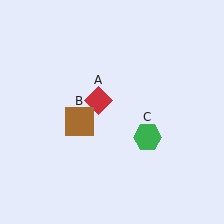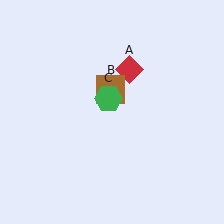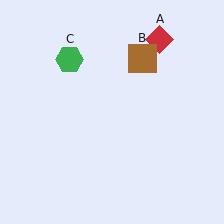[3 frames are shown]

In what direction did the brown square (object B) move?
The brown square (object B) moved up and to the right.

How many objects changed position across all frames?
3 objects changed position: red diamond (object A), brown square (object B), green hexagon (object C).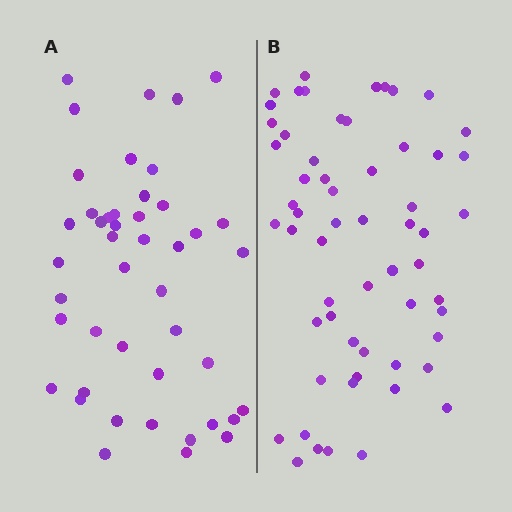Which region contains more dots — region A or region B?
Region B (the right region) has more dots.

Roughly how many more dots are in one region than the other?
Region B has approximately 15 more dots than region A.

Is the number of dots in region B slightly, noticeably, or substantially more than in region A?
Region B has noticeably more, but not dramatically so. The ratio is roughly 1.3 to 1.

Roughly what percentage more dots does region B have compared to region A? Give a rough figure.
About 30% more.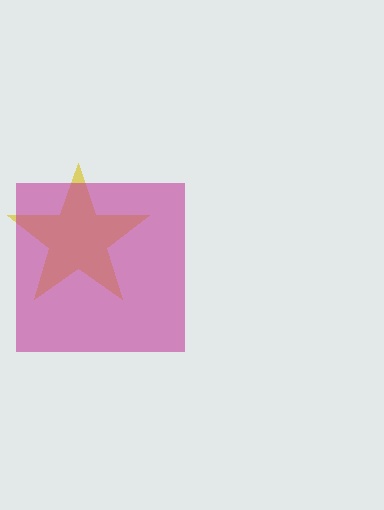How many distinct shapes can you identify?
There are 2 distinct shapes: a yellow star, a magenta square.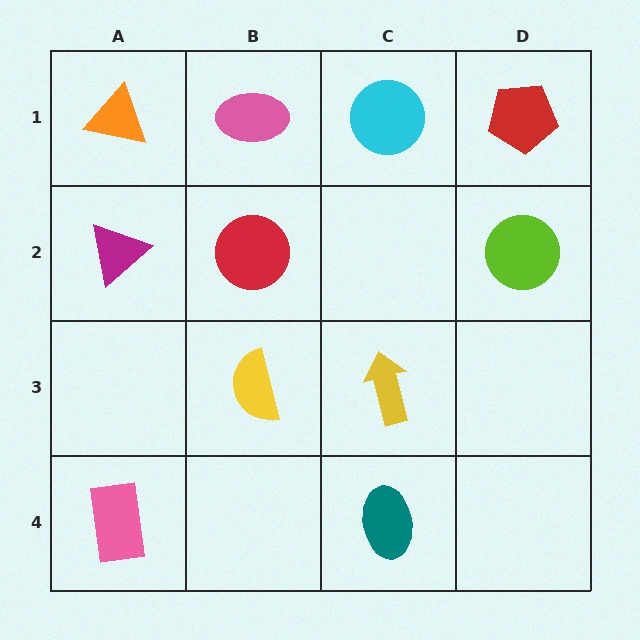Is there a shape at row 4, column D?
No, that cell is empty.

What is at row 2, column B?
A red circle.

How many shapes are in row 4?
2 shapes.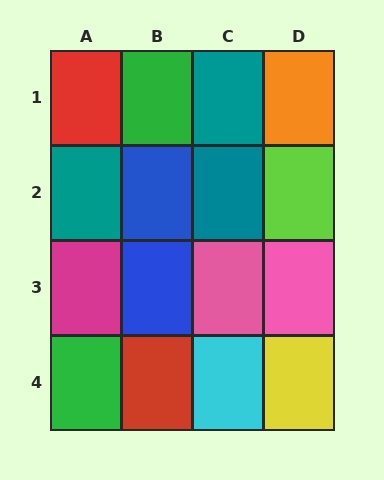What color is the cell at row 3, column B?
Blue.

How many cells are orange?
1 cell is orange.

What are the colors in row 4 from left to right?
Green, red, cyan, yellow.